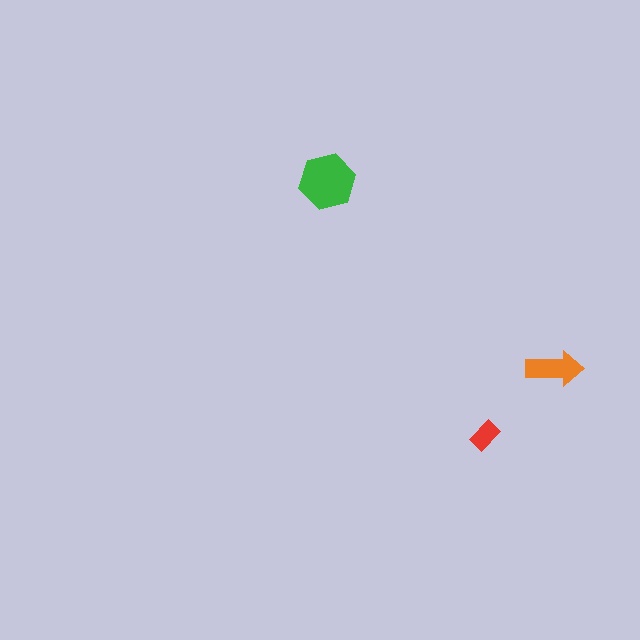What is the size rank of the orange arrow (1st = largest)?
2nd.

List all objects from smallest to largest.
The red rectangle, the orange arrow, the green hexagon.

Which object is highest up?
The green hexagon is topmost.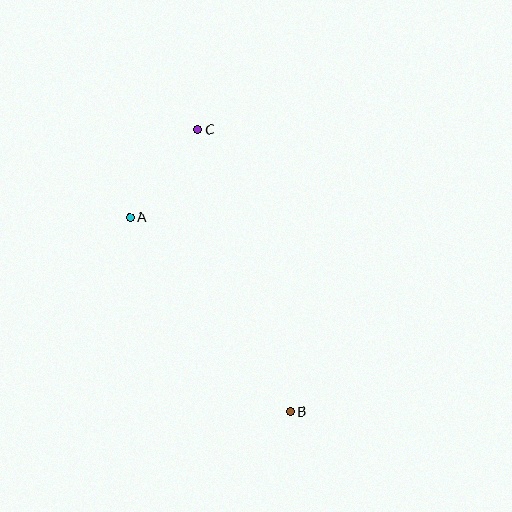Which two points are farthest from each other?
Points B and C are farthest from each other.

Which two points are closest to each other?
Points A and C are closest to each other.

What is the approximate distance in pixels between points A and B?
The distance between A and B is approximately 252 pixels.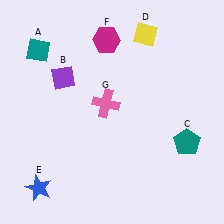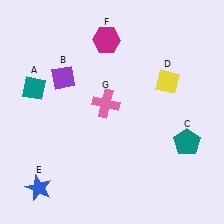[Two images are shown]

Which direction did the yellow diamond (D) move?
The yellow diamond (D) moved down.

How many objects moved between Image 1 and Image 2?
2 objects moved between the two images.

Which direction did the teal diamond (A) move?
The teal diamond (A) moved down.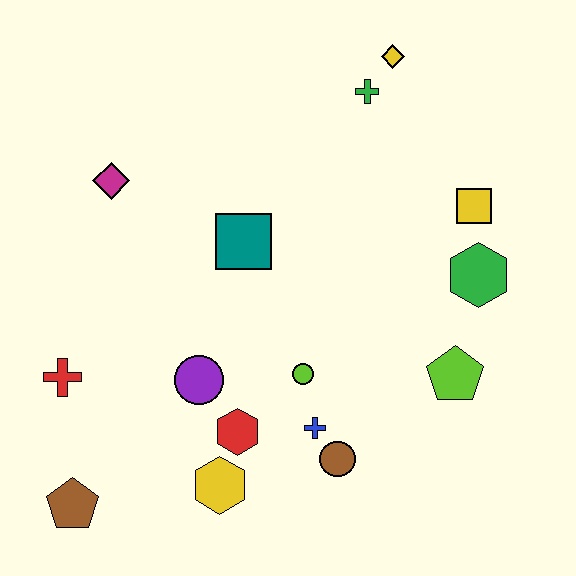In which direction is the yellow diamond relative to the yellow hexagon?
The yellow diamond is above the yellow hexagon.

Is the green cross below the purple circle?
No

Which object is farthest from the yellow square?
The brown pentagon is farthest from the yellow square.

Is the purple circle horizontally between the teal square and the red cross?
Yes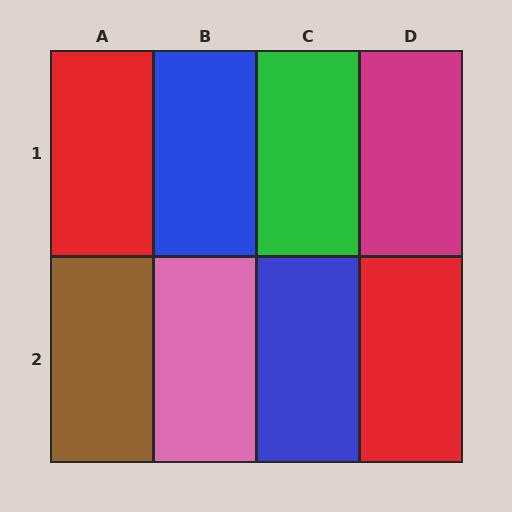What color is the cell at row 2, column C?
Blue.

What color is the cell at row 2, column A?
Brown.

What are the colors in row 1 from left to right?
Red, blue, green, magenta.